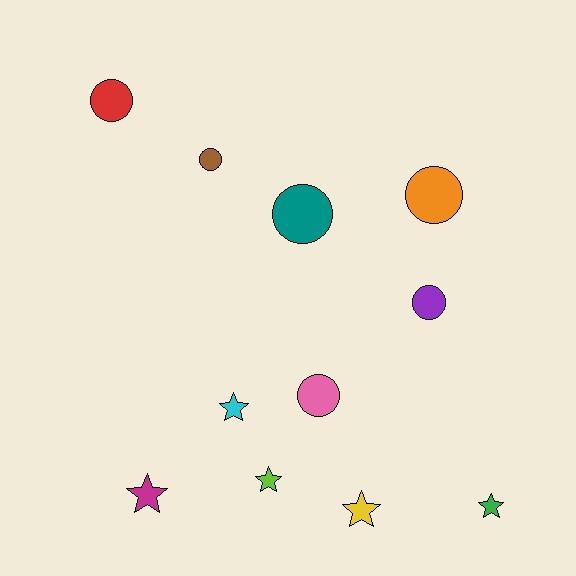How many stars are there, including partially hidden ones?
There are 5 stars.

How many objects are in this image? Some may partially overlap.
There are 11 objects.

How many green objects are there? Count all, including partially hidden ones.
There is 1 green object.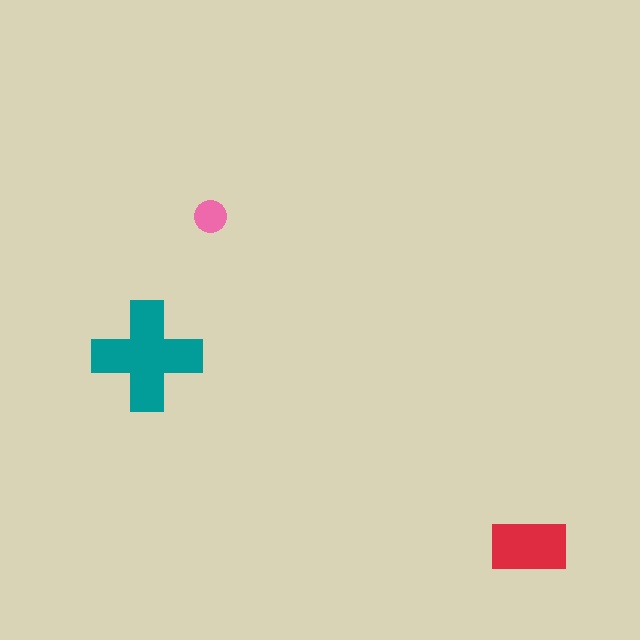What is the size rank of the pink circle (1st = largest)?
3rd.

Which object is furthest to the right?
The red rectangle is rightmost.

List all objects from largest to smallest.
The teal cross, the red rectangle, the pink circle.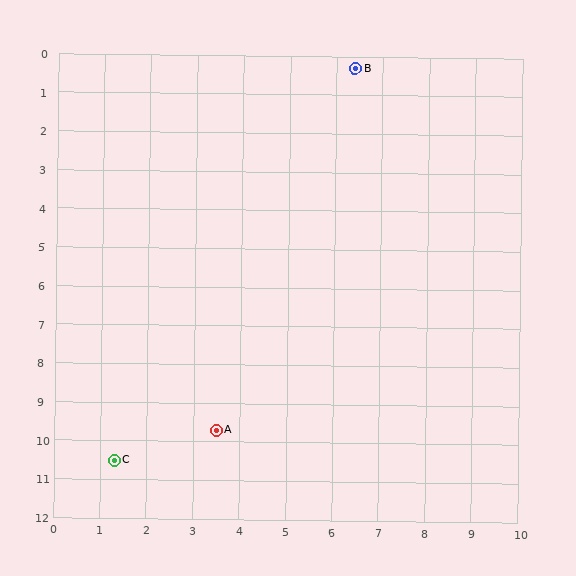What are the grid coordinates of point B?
Point B is at approximately (6.4, 0.3).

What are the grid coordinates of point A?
Point A is at approximately (3.5, 9.7).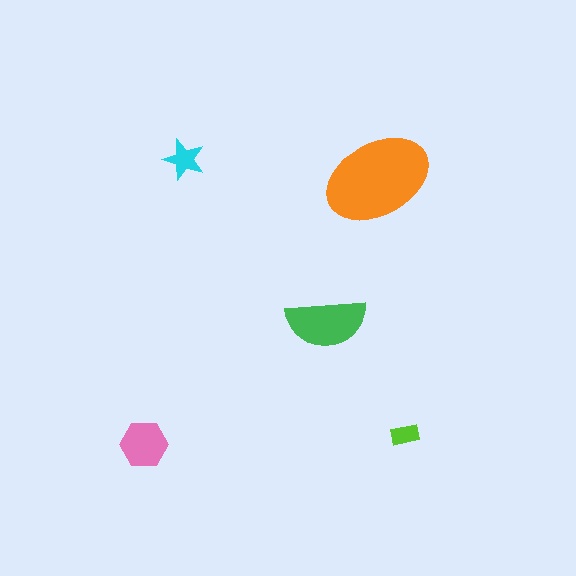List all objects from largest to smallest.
The orange ellipse, the green semicircle, the pink hexagon, the cyan star, the lime rectangle.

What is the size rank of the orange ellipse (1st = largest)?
1st.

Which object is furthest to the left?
The pink hexagon is leftmost.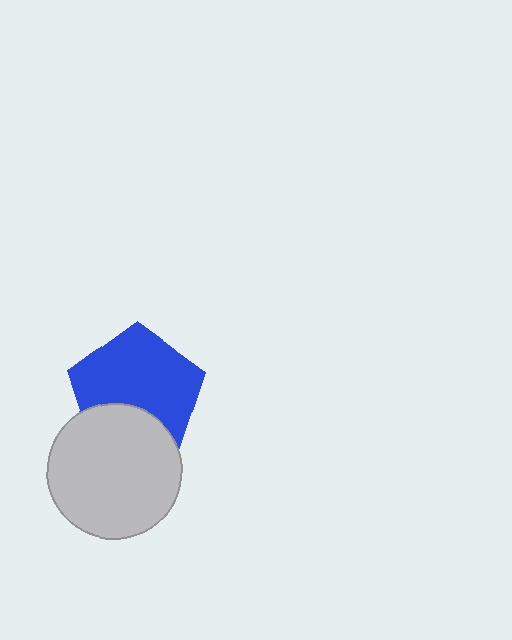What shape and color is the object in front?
The object in front is a light gray circle.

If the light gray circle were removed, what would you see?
You would see the complete blue pentagon.